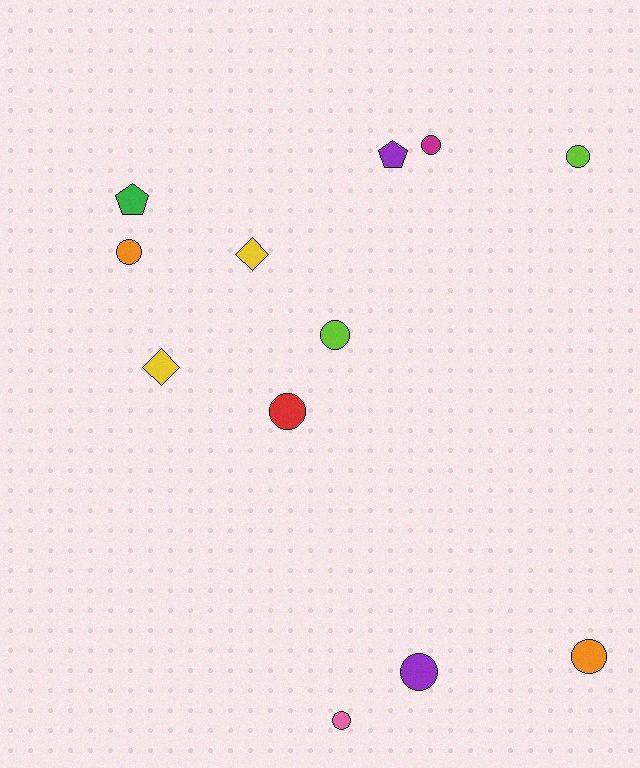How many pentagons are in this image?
There are 2 pentagons.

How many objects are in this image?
There are 12 objects.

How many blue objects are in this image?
There are no blue objects.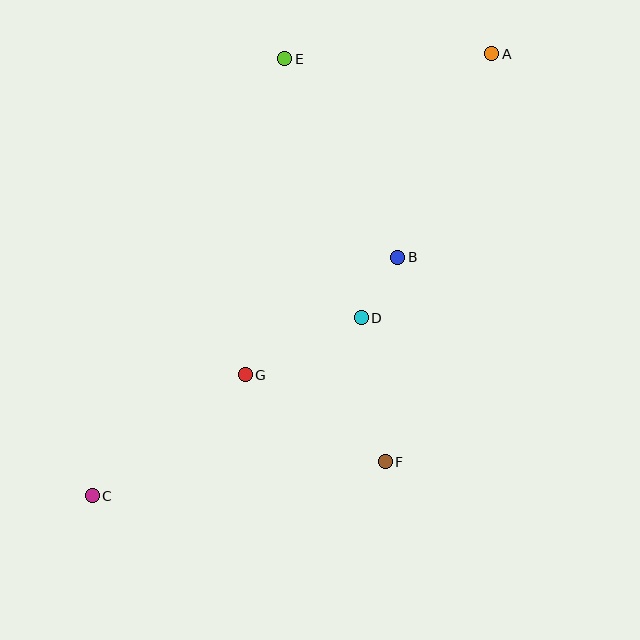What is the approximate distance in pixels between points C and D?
The distance between C and D is approximately 323 pixels.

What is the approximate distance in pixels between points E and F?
The distance between E and F is approximately 415 pixels.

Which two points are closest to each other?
Points B and D are closest to each other.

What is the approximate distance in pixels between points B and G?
The distance between B and G is approximately 192 pixels.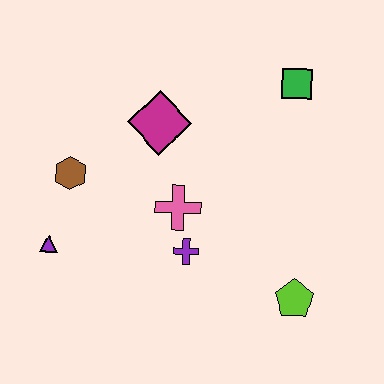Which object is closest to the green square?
The magenta diamond is closest to the green square.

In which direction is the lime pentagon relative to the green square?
The lime pentagon is below the green square.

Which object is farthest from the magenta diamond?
The lime pentagon is farthest from the magenta diamond.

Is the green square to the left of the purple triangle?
No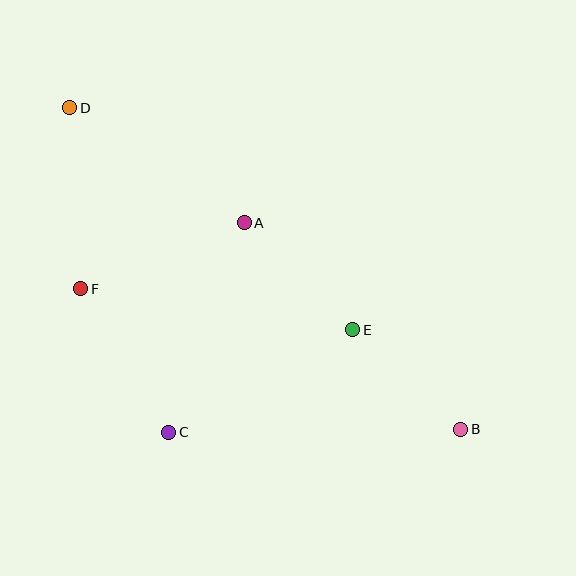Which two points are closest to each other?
Points B and E are closest to each other.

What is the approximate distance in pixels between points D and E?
The distance between D and E is approximately 360 pixels.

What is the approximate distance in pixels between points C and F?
The distance between C and F is approximately 168 pixels.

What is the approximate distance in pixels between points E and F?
The distance between E and F is approximately 275 pixels.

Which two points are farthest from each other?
Points B and D are farthest from each other.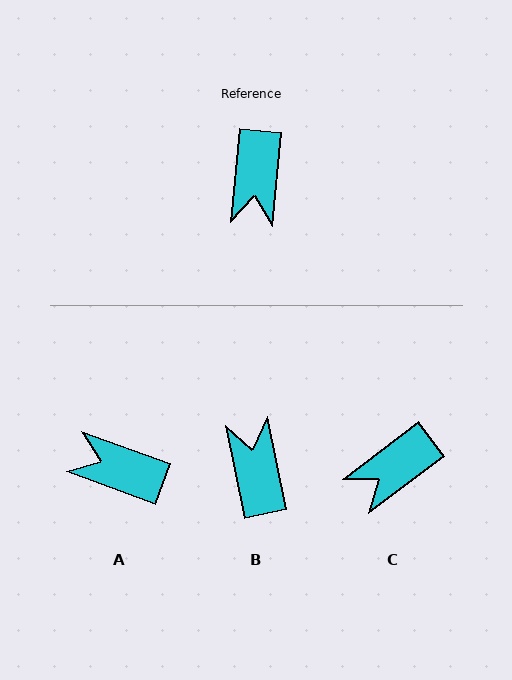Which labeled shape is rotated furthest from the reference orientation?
B, about 163 degrees away.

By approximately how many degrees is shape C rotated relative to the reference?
Approximately 48 degrees clockwise.